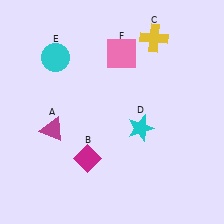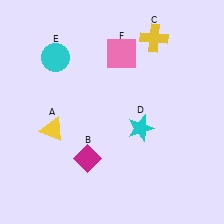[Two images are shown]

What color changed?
The triangle (A) changed from magenta in Image 1 to yellow in Image 2.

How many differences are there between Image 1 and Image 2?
There is 1 difference between the two images.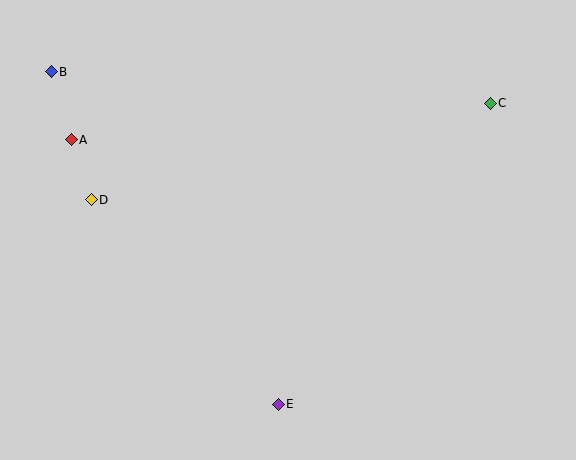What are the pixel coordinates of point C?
Point C is at (490, 103).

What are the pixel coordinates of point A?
Point A is at (71, 140).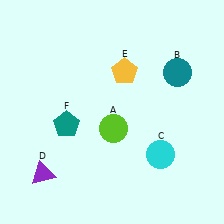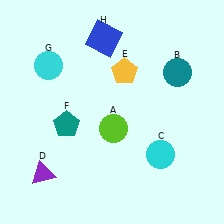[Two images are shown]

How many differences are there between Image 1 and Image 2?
There are 2 differences between the two images.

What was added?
A cyan circle (G), a blue square (H) were added in Image 2.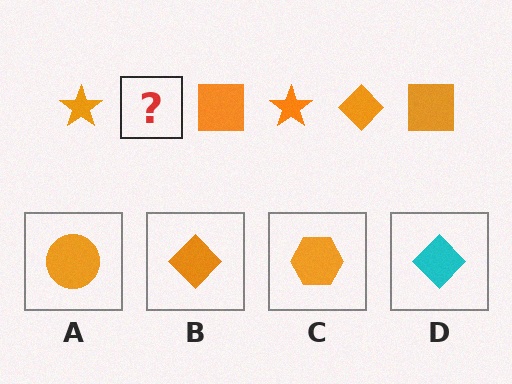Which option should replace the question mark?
Option B.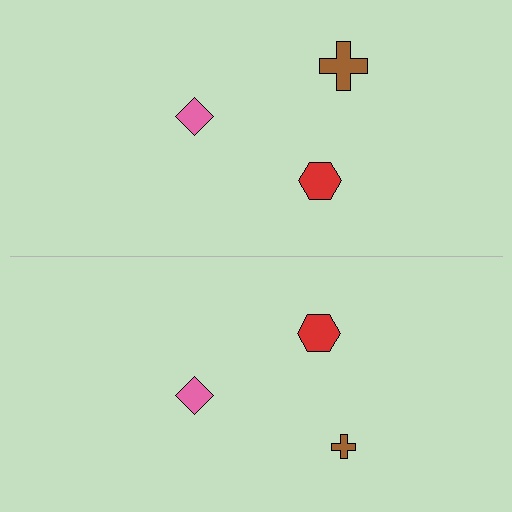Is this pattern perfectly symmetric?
No, the pattern is not perfectly symmetric. The brown cross on the bottom side has a different size than its mirror counterpart.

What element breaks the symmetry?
The brown cross on the bottom side has a different size than its mirror counterpart.